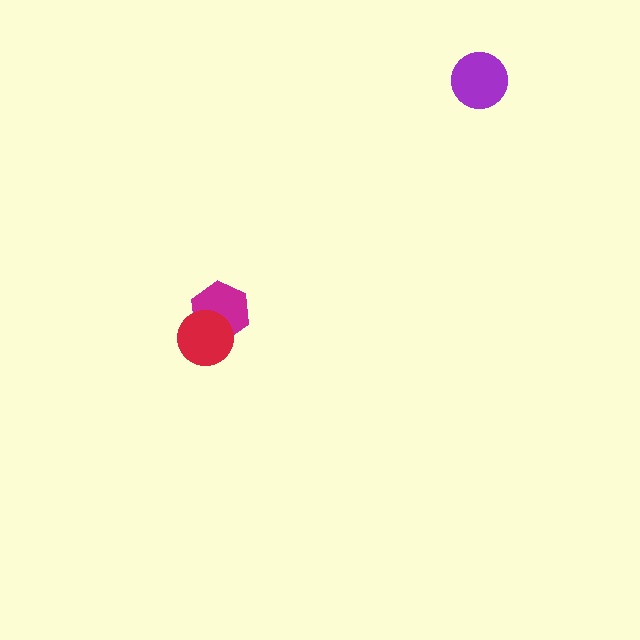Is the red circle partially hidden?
No, no other shape covers it.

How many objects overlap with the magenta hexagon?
1 object overlaps with the magenta hexagon.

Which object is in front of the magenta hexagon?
The red circle is in front of the magenta hexagon.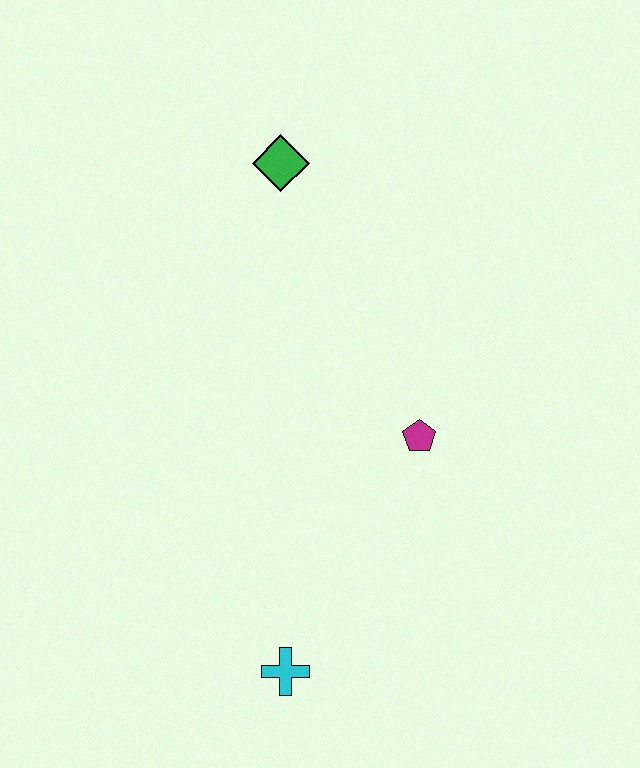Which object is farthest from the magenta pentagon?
The green diamond is farthest from the magenta pentagon.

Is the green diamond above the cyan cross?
Yes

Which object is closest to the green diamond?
The magenta pentagon is closest to the green diamond.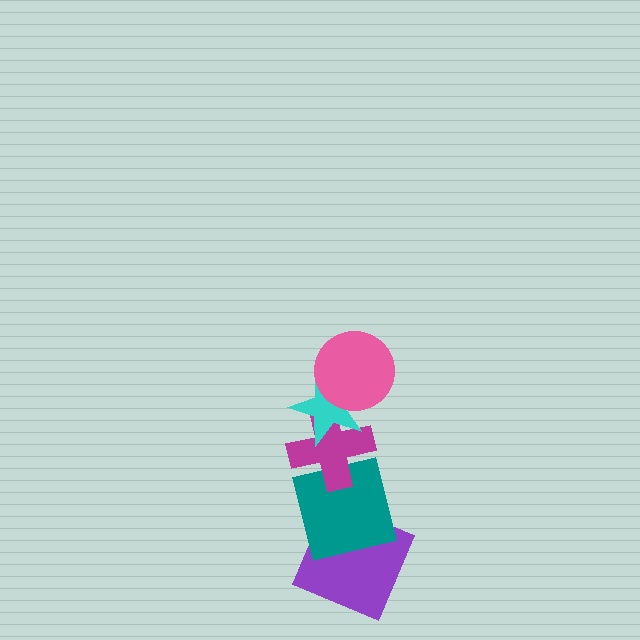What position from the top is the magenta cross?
The magenta cross is 3rd from the top.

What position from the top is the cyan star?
The cyan star is 2nd from the top.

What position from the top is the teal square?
The teal square is 4th from the top.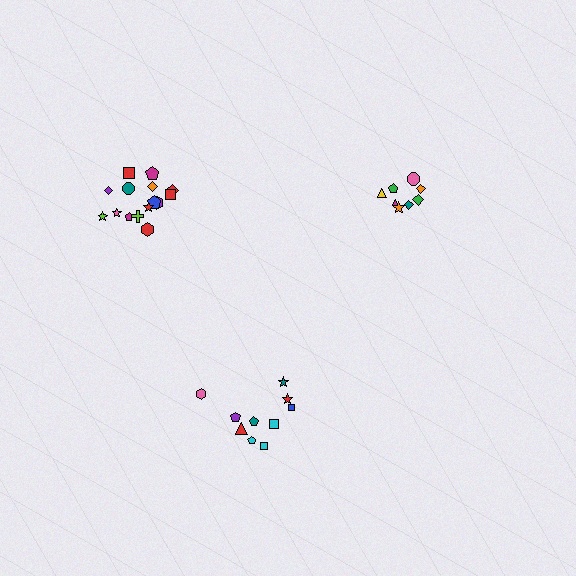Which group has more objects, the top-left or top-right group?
The top-left group.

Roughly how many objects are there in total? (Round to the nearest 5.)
Roughly 35 objects in total.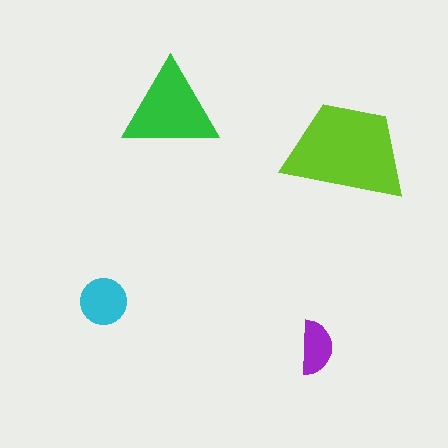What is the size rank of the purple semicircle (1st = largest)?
4th.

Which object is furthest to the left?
The cyan circle is leftmost.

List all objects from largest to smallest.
The lime trapezoid, the green triangle, the cyan circle, the purple semicircle.